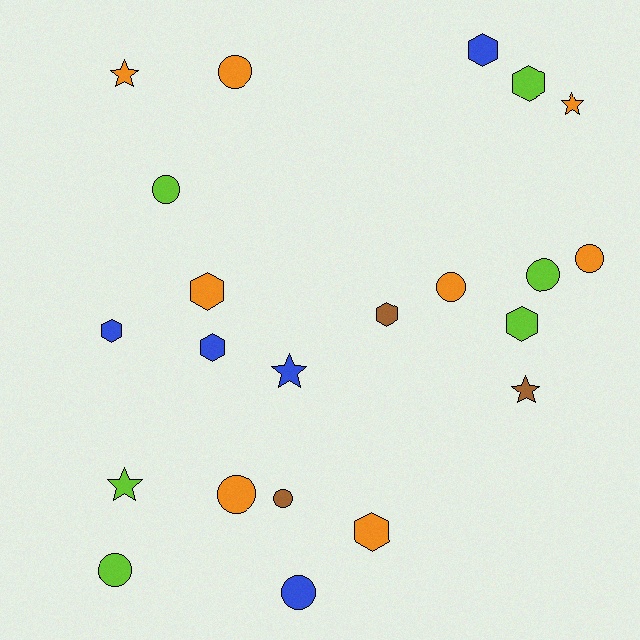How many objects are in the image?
There are 22 objects.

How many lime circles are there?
There are 3 lime circles.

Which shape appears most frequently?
Circle, with 9 objects.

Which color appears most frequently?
Orange, with 8 objects.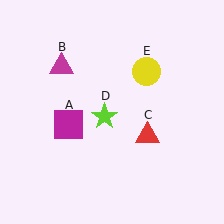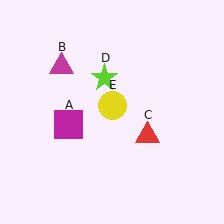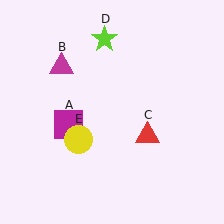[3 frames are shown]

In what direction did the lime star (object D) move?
The lime star (object D) moved up.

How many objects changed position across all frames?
2 objects changed position: lime star (object D), yellow circle (object E).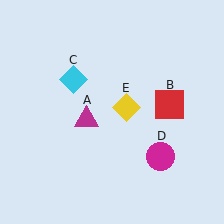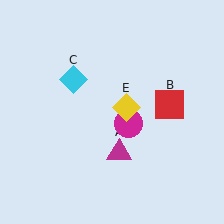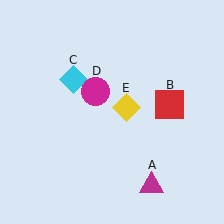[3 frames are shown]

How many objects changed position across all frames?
2 objects changed position: magenta triangle (object A), magenta circle (object D).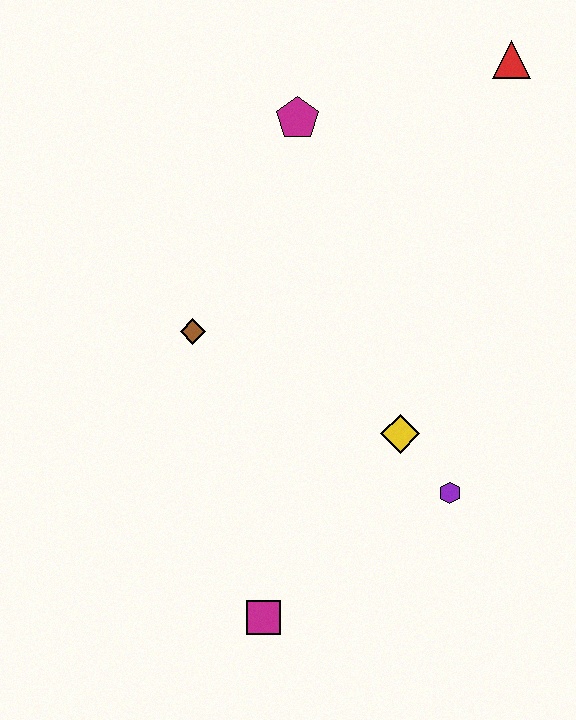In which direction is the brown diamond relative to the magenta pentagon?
The brown diamond is below the magenta pentagon.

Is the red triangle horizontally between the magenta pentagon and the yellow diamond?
No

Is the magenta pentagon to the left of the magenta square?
No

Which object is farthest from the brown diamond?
The red triangle is farthest from the brown diamond.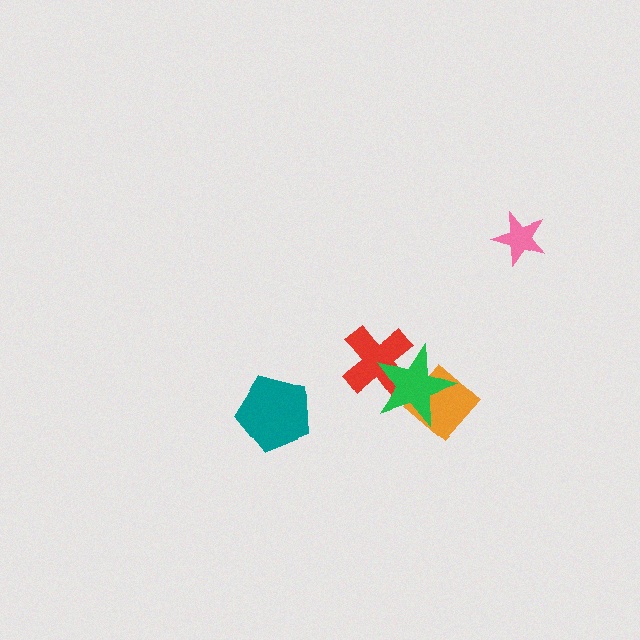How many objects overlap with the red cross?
1 object overlaps with the red cross.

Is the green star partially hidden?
No, no other shape covers it.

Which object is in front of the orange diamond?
The green star is in front of the orange diamond.